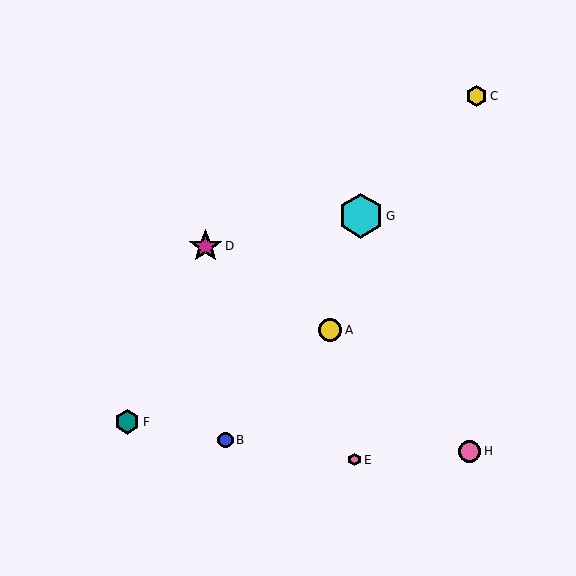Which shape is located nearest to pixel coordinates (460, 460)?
The pink circle (labeled H) at (470, 451) is nearest to that location.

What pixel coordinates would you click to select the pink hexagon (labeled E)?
Click at (354, 460) to select the pink hexagon E.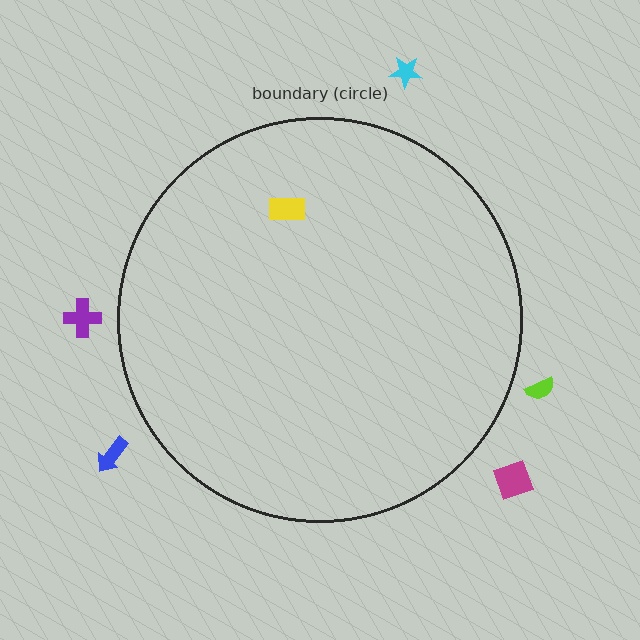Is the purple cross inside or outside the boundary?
Outside.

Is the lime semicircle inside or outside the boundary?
Outside.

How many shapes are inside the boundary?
1 inside, 5 outside.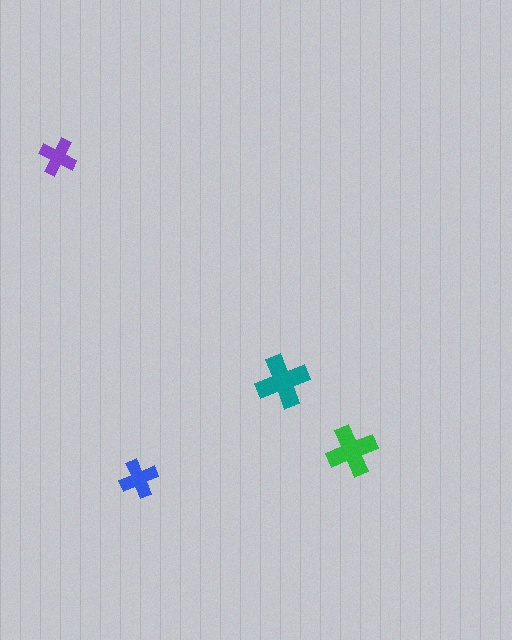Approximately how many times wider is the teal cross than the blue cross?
About 1.5 times wider.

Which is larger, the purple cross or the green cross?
The green one.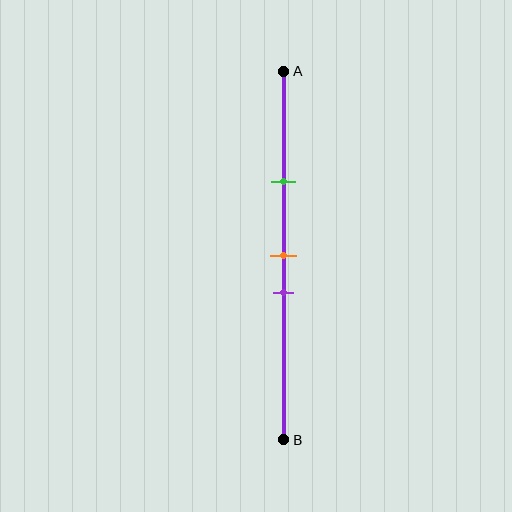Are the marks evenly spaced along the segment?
No, the marks are not evenly spaced.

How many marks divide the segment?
There are 3 marks dividing the segment.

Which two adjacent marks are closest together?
The orange and purple marks are the closest adjacent pair.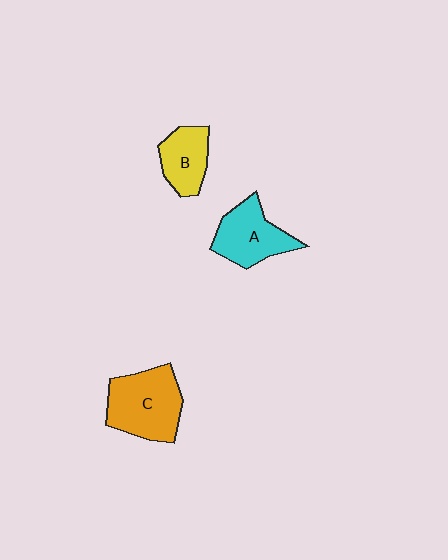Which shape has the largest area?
Shape C (orange).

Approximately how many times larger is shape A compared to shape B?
Approximately 1.3 times.